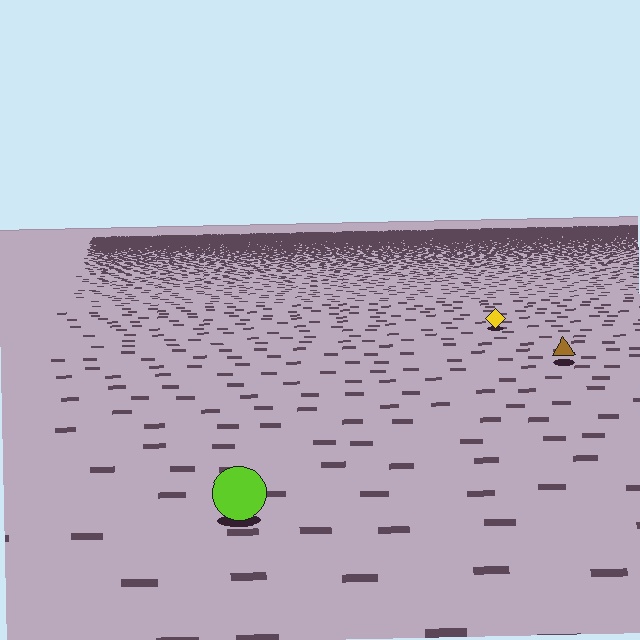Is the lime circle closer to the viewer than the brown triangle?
Yes. The lime circle is closer — you can tell from the texture gradient: the ground texture is coarser near it.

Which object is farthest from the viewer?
The yellow diamond is farthest from the viewer. It appears smaller and the ground texture around it is denser.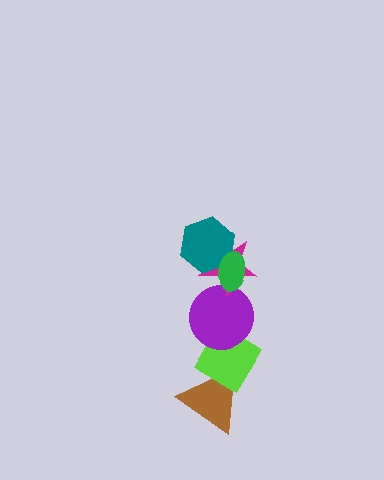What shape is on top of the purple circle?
The magenta star is on top of the purple circle.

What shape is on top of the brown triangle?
The lime diamond is on top of the brown triangle.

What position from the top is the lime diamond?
The lime diamond is 5th from the top.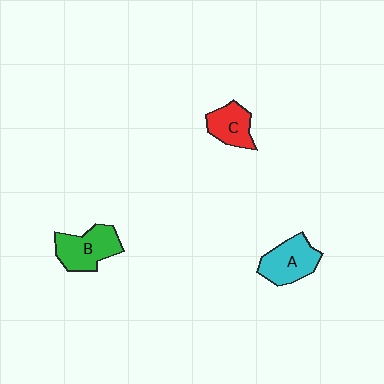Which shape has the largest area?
Shape B (green).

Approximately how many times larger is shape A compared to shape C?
Approximately 1.3 times.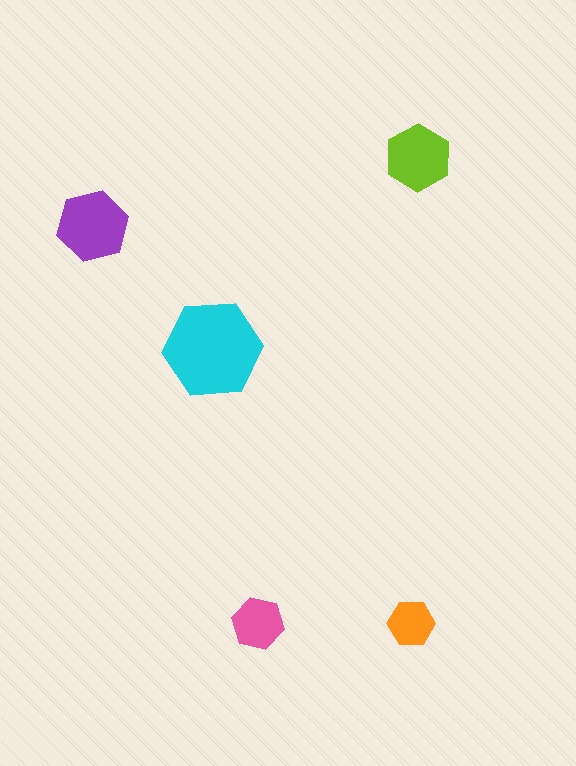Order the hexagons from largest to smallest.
the cyan one, the purple one, the lime one, the pink one, the orange one.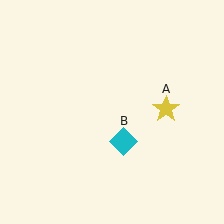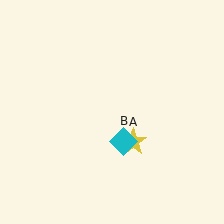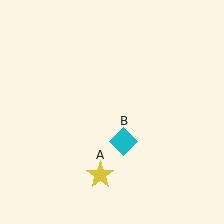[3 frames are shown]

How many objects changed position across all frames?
1 object changed position: yellow star (object A).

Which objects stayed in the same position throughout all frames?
Cyan diamond (object B) remained stationary.